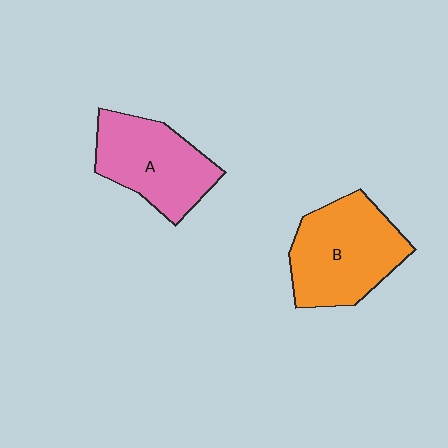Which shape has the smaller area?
Shape A (pink).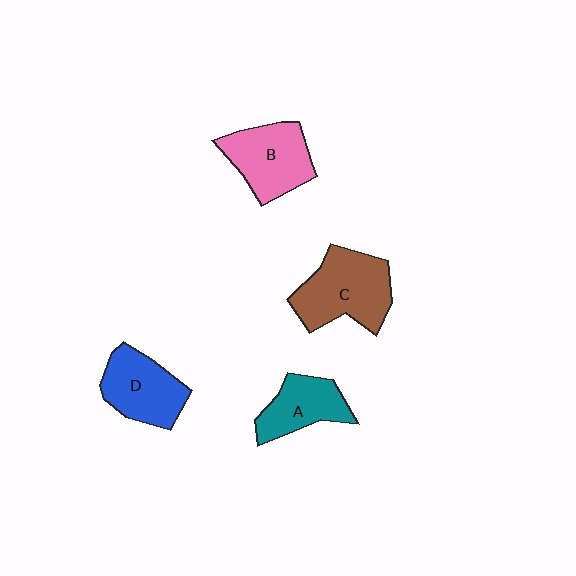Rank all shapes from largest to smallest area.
From largest to smallest: C (brown), B (pink), D (blue), A (teal).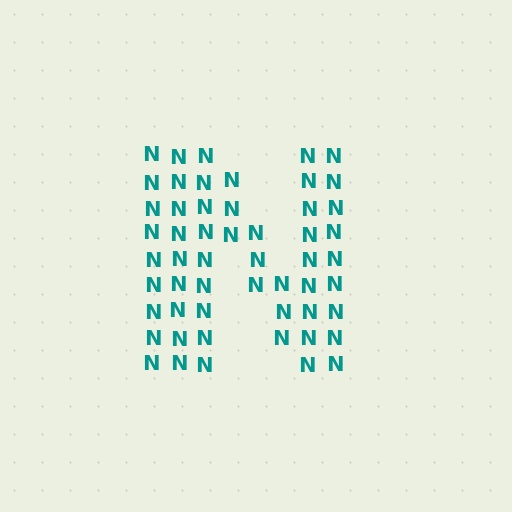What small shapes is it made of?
It is made of small letter N's.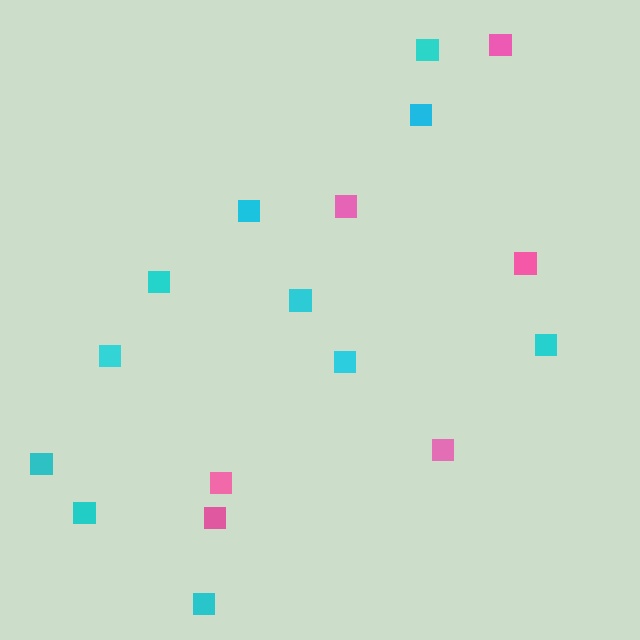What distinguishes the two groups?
There are 2 groups: one group of cyan squares (11) and one group of pink squares (6).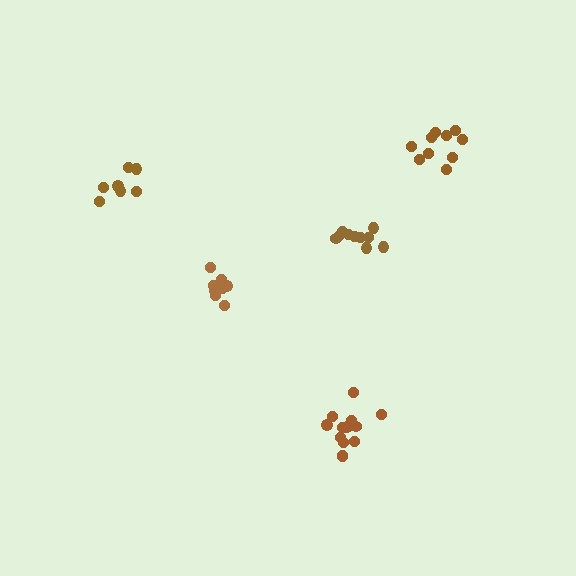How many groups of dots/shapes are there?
There are 5 groups.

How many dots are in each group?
Group 1: 13 dots, Group 2: 9 dots, Group 3: 10 dots, Group 4: 7 dots, Group 5: 10 dots (49 total).